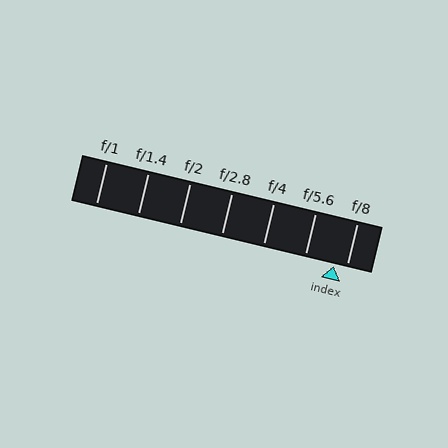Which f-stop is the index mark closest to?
The index mark is closest to f/8.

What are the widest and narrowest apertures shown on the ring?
The widest aperture shown is f/1 and the narrowest is f/8.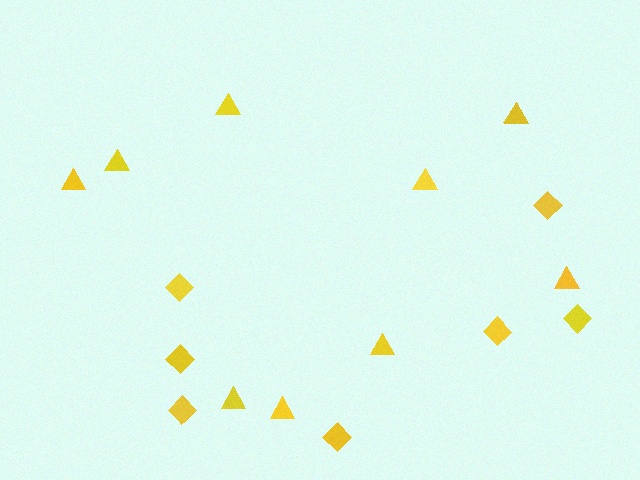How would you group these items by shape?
There are 2 groups: one group of diamonds (7) and one group of triangles (9).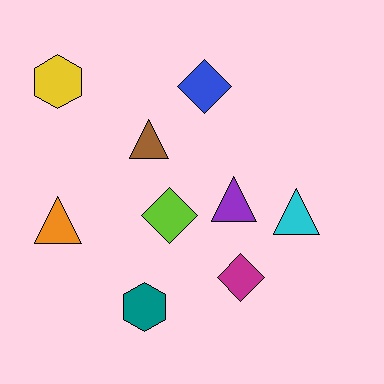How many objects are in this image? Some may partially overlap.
There are 9 objects.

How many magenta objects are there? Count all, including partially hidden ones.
There is 1 magenta object.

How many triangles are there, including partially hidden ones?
There are 4 triangles.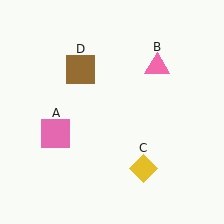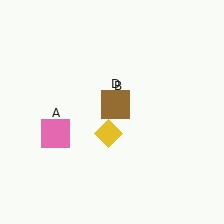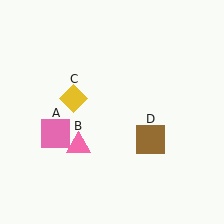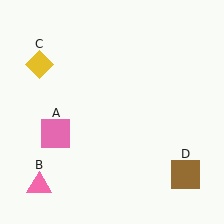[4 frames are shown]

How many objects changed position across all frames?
3 objects changed position: pink triangle (object B), yellow diamond (object C), brown square (object D).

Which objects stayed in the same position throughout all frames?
Pink square (object A) remained stationary.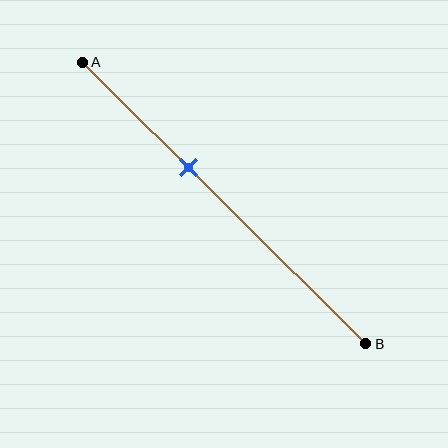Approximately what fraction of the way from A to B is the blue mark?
The blue mark is approximately 35% of the way from A to B.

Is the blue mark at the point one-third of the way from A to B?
No, the mark is at about 35% from A, not at the 33% one-third point.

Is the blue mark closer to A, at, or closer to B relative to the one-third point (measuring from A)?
The blue mark is closer to point B than the one-third point of segment AB.